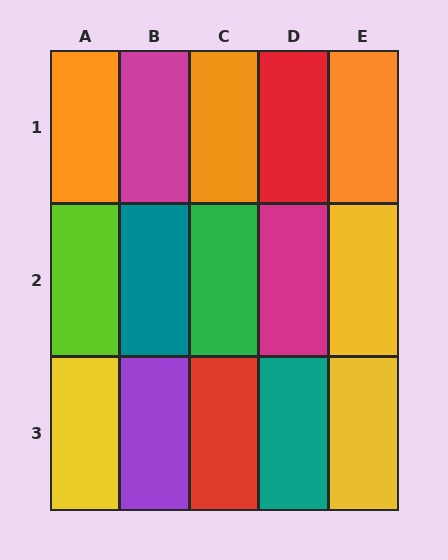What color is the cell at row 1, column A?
Orange.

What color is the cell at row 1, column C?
Orange.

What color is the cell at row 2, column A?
Lime.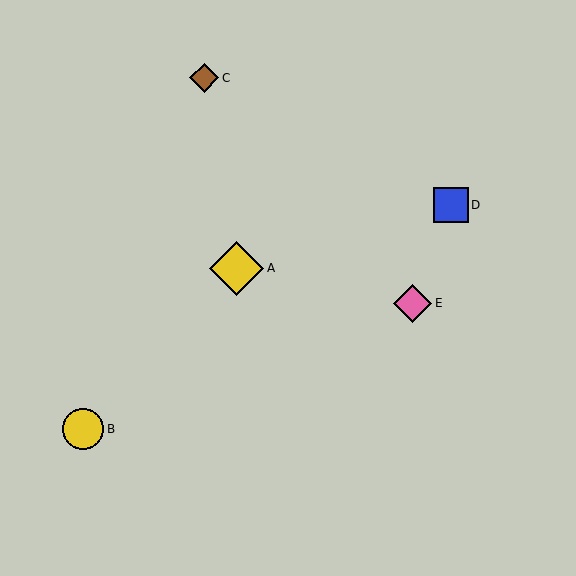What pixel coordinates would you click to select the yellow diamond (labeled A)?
Click at (236, 268) to select the yellow diamond A.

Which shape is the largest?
The yellow diamond (labeled A) is the largest.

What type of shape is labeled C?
Shape C is a brown diamond.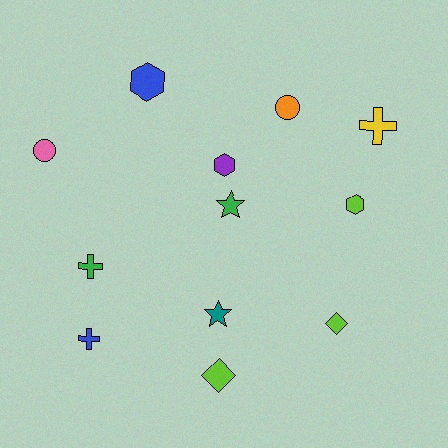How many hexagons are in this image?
There are 3 hexagons.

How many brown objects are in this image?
There are no brown objects.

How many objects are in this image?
There are 12 objects.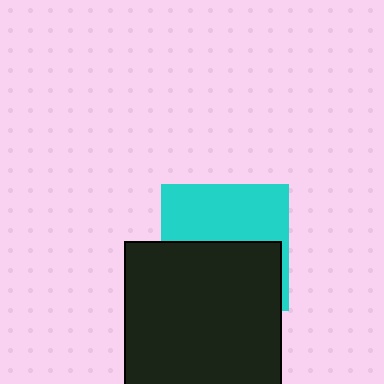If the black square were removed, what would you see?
You would see the complete cyan square.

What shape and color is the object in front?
The object in front is a black square.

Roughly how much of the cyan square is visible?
About half of it is visible (roughly 49%).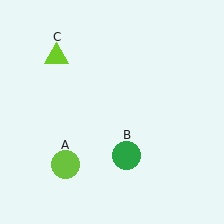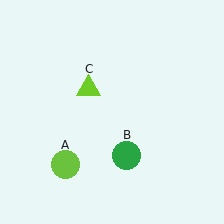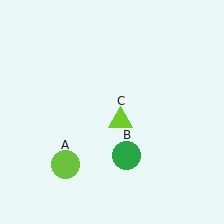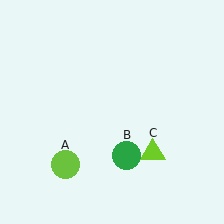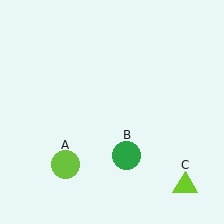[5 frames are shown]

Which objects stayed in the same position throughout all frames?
Lime circle (object A) and green circle (object B) remained stationary.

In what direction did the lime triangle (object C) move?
The lime triangle (object C) moved down and to the right.